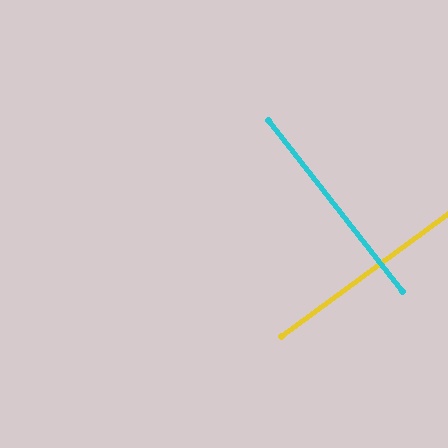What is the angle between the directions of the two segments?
Approximately 88 degrees.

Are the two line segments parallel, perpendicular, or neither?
Perpendicular — they meet at approximately 88°.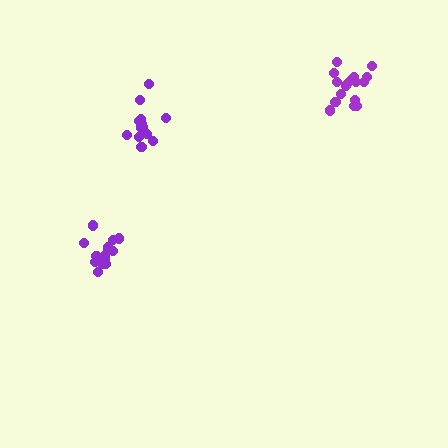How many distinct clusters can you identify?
There are 3 distinct clusters.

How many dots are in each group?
Group 1: 17 dots, Group 2: 16 dots, Group 3: 14 dots (47 total).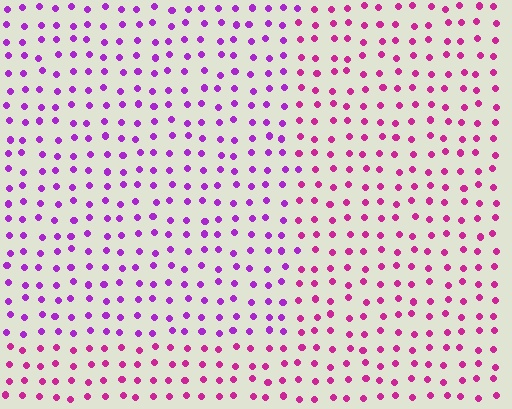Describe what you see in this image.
The image is filled with small magenta elements in a uniform arrangement. A rectangle-shaped region is visible where the elements are tinted to a slightly different hue, forming a subtle color boundary.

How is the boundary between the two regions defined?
The boundary is defined purely by a slight shift in hue (about 31 degrees). Spacing, size, and orientation are identical on both sides.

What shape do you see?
I see a rectangle.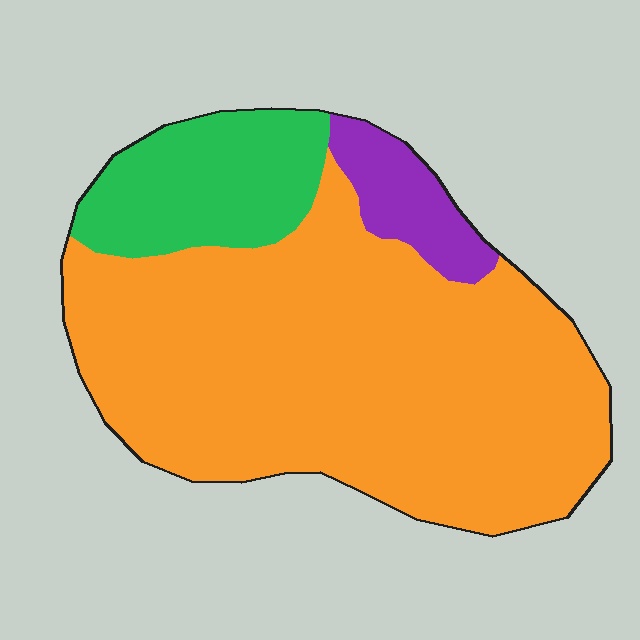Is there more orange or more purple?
Orange.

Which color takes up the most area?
Orange, at roughly 75%.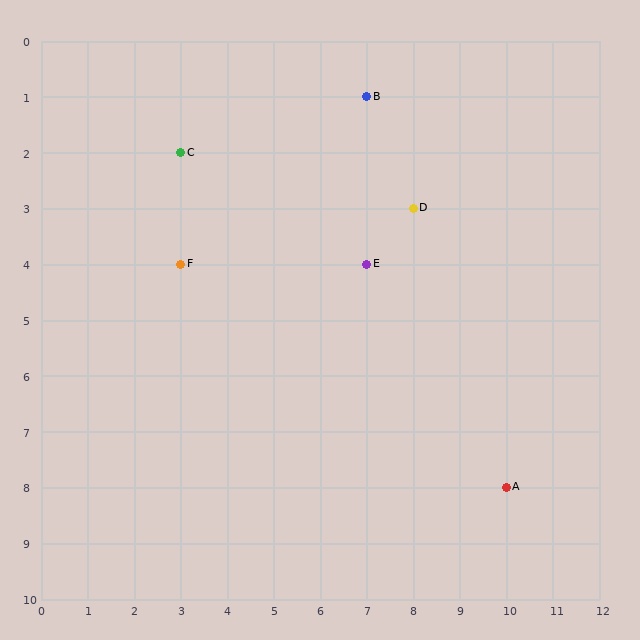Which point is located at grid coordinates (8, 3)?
Point D is at (8, 3).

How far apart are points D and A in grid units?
Points D and A are 2 columns and 5 rows apart (about 5.4 grid units diagonally).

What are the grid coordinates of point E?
Point E is at grid coordinates (7, 4).